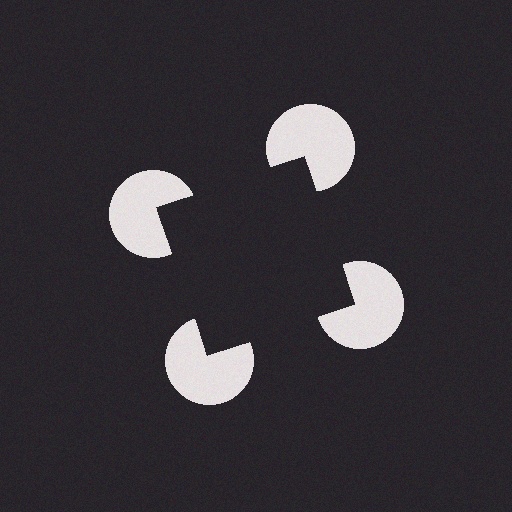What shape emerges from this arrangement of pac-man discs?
An illusory square — its edges are inferred from the aligned wedge cuts in the pac-man discs, not physically drawn.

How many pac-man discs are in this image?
There are 4 — one at each vertex of the illusory square.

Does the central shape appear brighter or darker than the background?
It typically appears slightly darker than the background, even though no actual brightness change is drawn.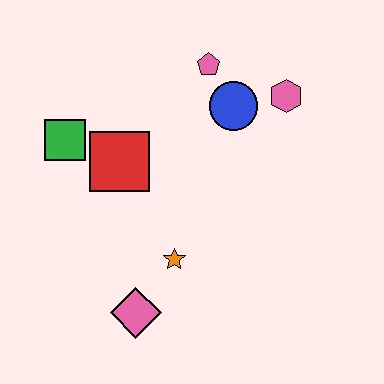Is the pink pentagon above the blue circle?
Yes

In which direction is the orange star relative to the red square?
The orange star is below the red square.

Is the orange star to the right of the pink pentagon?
No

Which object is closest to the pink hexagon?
The blue circle is closest to the pink hexagon.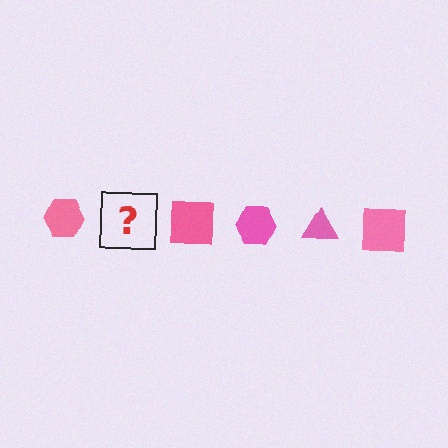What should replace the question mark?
The question mark should be replaced with a pink triangle.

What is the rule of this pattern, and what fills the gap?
The rule is that the pattern cycles through hexagon, triangle, square shapes in pink. The gap should be filled with a pink triangle.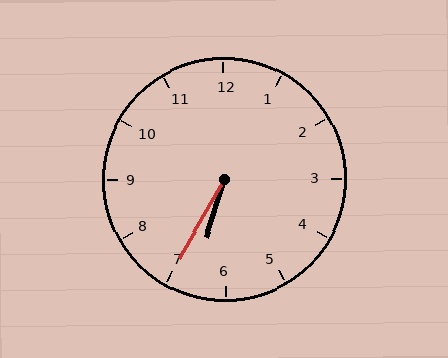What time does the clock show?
6:35.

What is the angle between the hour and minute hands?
Approximately 12 degrees.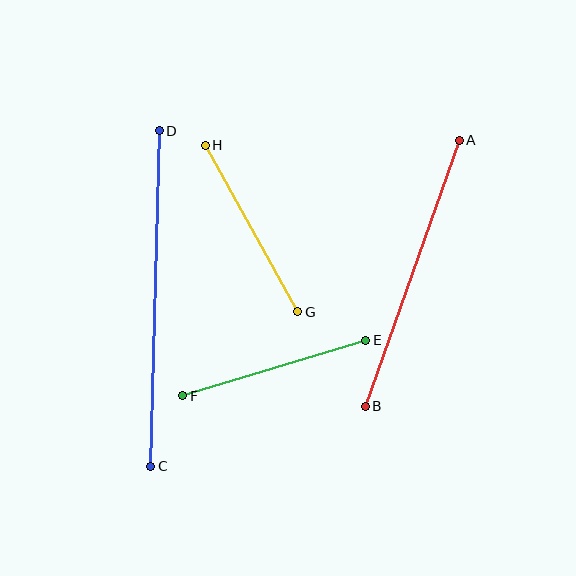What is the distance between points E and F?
The distance is approximately 191 pixels.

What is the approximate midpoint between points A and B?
The midpoint is at approximately (412, 273) pixels.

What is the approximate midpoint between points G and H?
The midpoint is at approximately (251, 228) pixels.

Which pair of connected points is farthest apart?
Points C and D are farthest apart.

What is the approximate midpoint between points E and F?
The midpoint is at approximately (274, 368) pixels.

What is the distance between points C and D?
The distance is approximately 336 pixels.